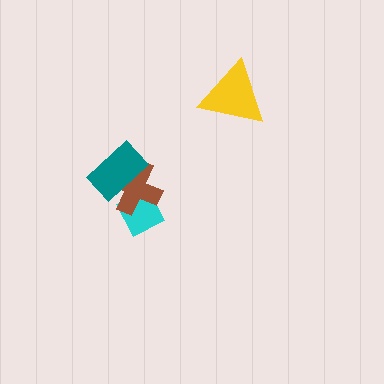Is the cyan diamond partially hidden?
Yes, it is partially covered by another shape.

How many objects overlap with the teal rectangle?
1 object overlaps with the teal rectangle.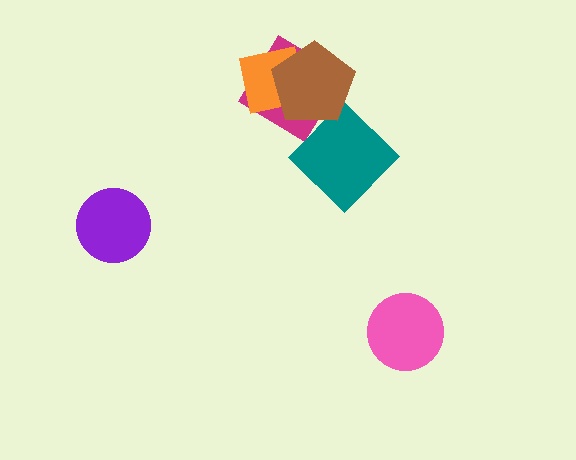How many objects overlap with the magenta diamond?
2 objects overlap with the magenta diamond.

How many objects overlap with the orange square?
2 objects overlap with the orange square.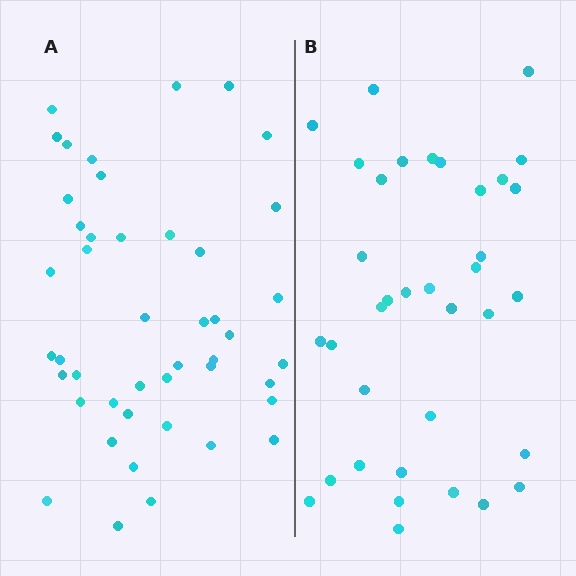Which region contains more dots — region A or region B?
Region A (the left region) has more dots.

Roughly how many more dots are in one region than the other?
Region A has roughly 8 or so more dots than region B.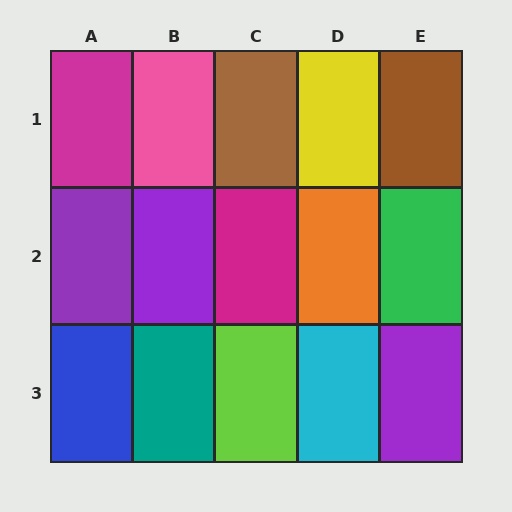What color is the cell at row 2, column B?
Purple.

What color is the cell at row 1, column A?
Magenta.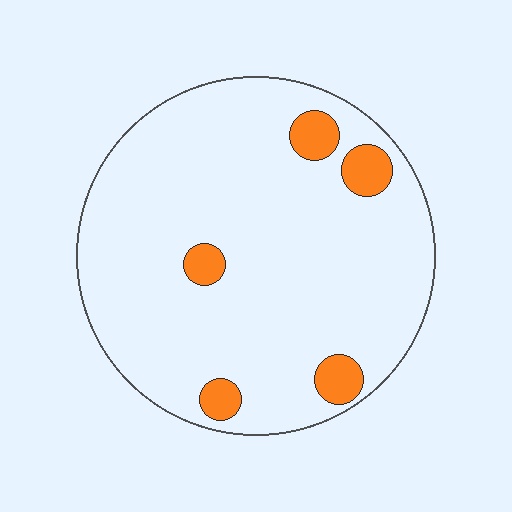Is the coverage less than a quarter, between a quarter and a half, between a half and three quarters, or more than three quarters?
Less than a quarter.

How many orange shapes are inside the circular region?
5.